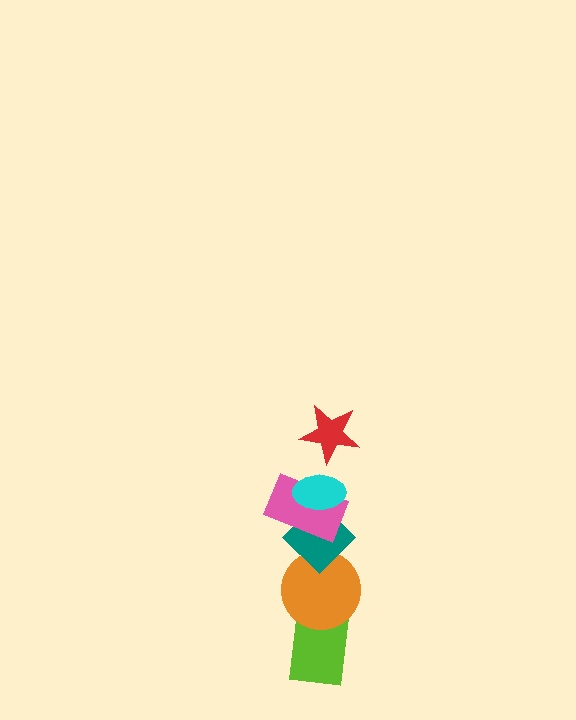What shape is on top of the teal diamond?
The pink rectangle is on top of the teal diamond.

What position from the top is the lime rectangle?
The lime rectangle is 6th from the top.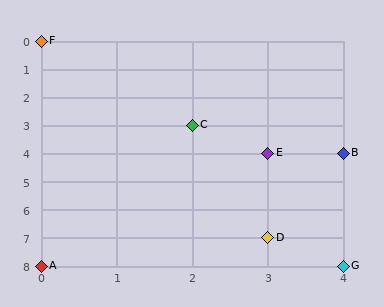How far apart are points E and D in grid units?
Points E and D are 3 rows apart.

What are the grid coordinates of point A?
Point A is at grid coordinates (0, 8).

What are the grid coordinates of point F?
Point F is at grid coordinates (0, 0).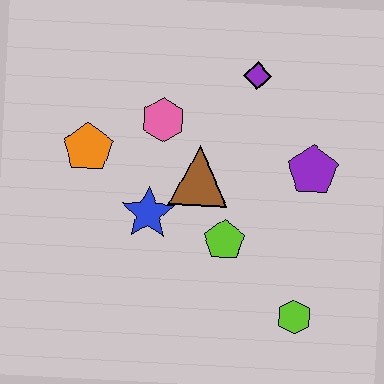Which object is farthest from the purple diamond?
The lime hexagon is farthest from the purple diamond.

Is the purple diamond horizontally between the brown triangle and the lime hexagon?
Yes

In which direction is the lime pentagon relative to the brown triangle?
The lime pentagon is below the brown triangle.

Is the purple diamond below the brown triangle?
No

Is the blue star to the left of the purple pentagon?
Yes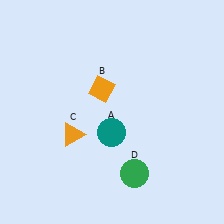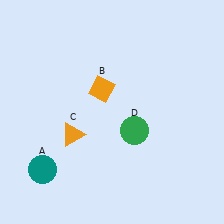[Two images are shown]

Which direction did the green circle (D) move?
The green circle (D) moved up.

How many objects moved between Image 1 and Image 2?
2 objects moved between the two images.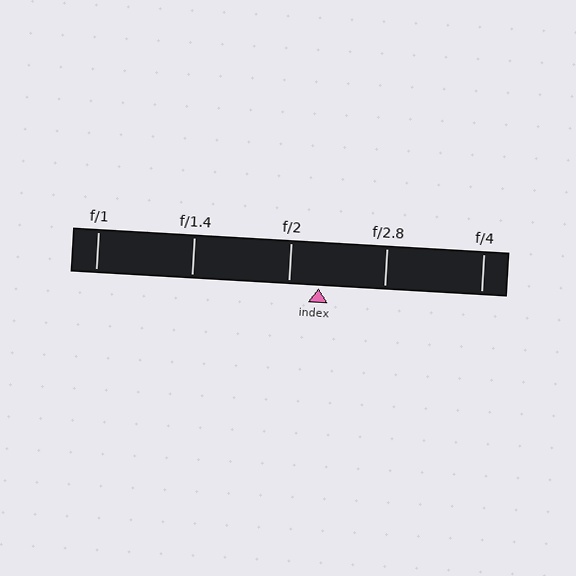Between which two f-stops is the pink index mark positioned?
The index mark is between f/2 and f/2.8.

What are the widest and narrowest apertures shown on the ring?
The widest aperture shown is f/1 and the narrowest is f/4.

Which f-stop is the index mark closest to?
The index mark is closest to f/2.